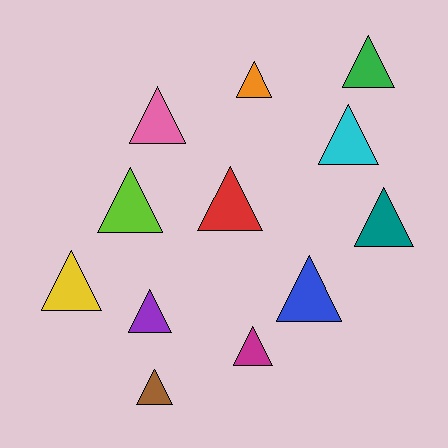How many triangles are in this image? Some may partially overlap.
There are 12 triangles.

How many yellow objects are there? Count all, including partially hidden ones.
There is 1 yellow object.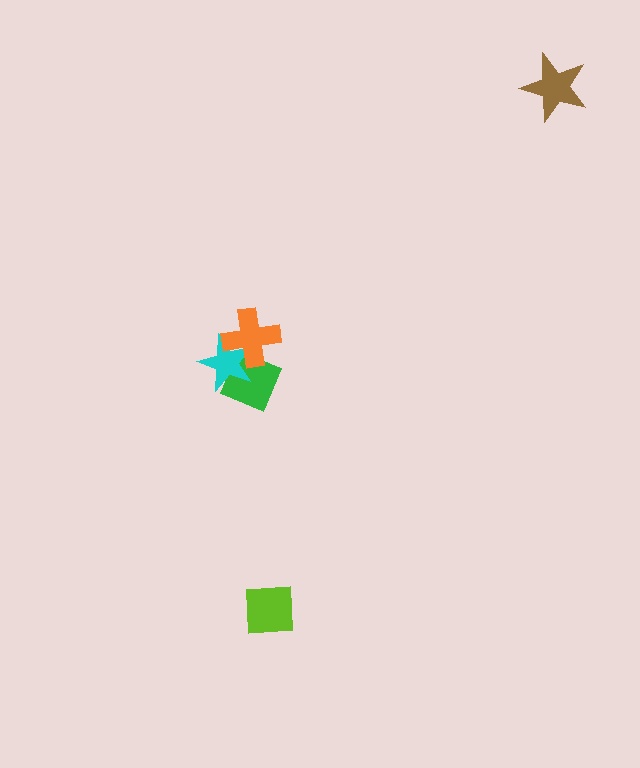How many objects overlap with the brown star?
0 objects overlap with the brown star.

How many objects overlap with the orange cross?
2 objects overlap with the orange cross.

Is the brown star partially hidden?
No, no other shape covers it.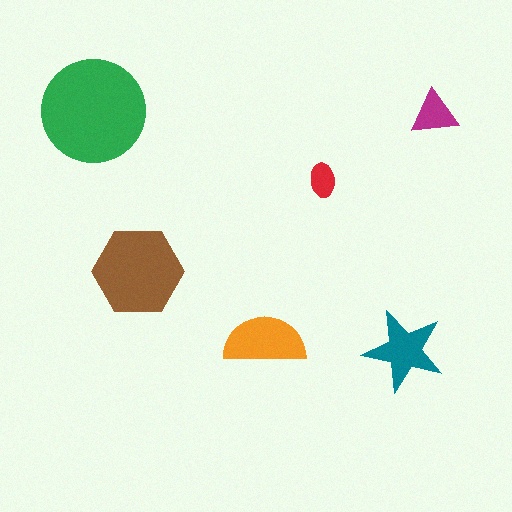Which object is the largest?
The green circle.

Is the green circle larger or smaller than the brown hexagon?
Larger.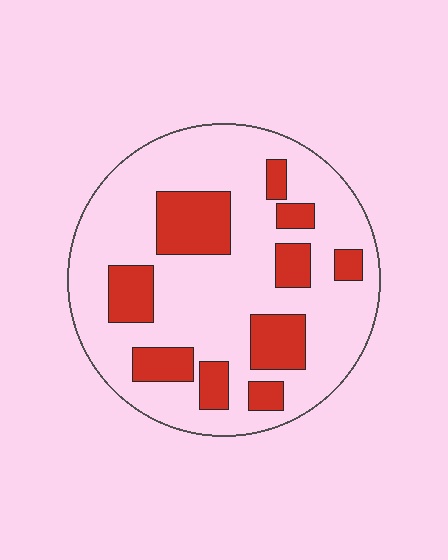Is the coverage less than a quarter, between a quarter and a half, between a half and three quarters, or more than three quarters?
Between a quarter and a half.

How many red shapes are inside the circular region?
10.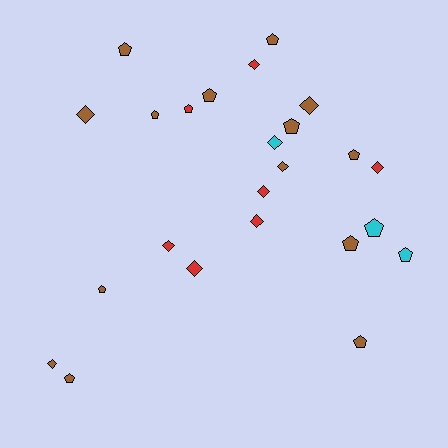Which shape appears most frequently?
Pentagon, with 13 objects.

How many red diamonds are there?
There are 6 red diamonds.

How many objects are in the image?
There are 24 objects.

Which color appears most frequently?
Brown, with 14 objects.